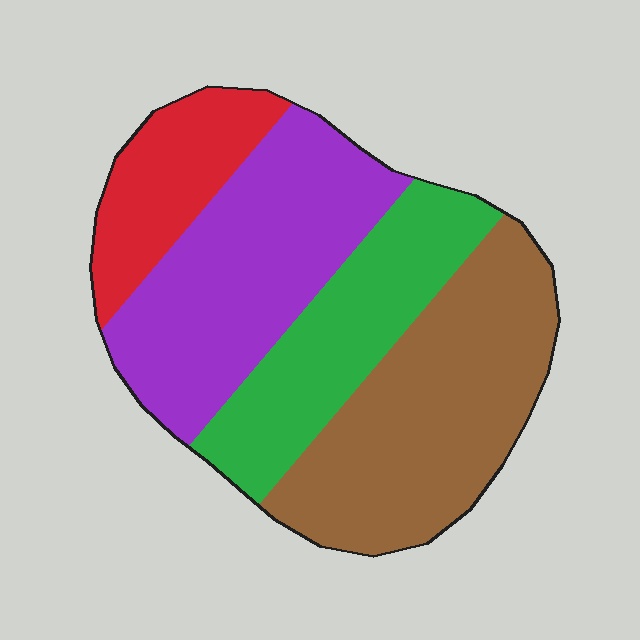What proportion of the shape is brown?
Brown takes up about one third (1/3) of the shape.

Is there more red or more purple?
Purple.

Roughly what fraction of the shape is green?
Green takes up about one fifth (1/5) of the shape.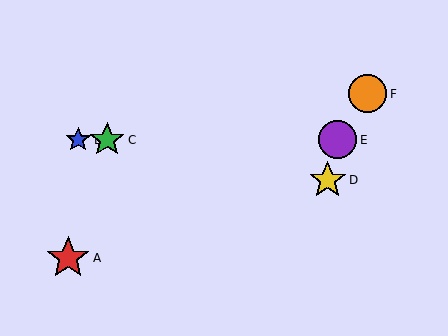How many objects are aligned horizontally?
3 objects (B, C, E) are aligned horizontally.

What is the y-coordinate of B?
Object B is at y≈140.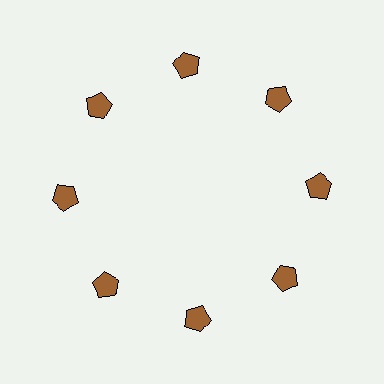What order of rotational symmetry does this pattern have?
This pattern has 8-fold rotational symmetry.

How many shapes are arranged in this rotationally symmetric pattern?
There are 8 shapes, arranged in 8 groups of 1.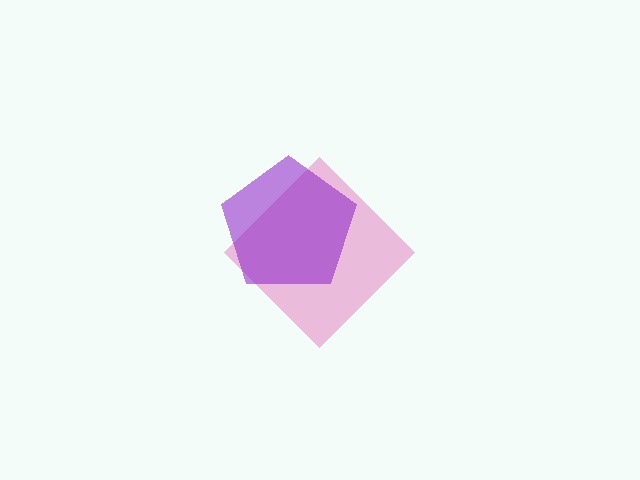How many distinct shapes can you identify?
There are 2 distinct shapes: a pink diamond, a purple pentagon.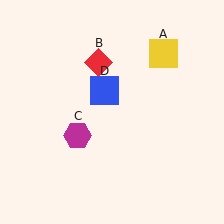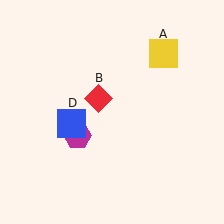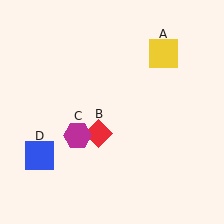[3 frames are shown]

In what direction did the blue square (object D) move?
The blue square (object D) moved down and to the left.